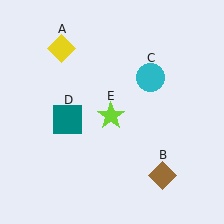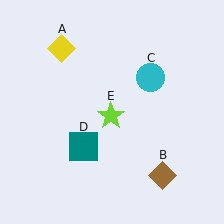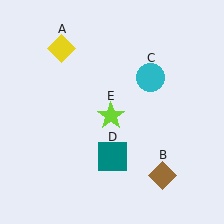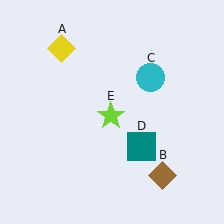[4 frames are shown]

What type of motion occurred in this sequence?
The teal square (object D) rotated counterclockwise around the center of the scene.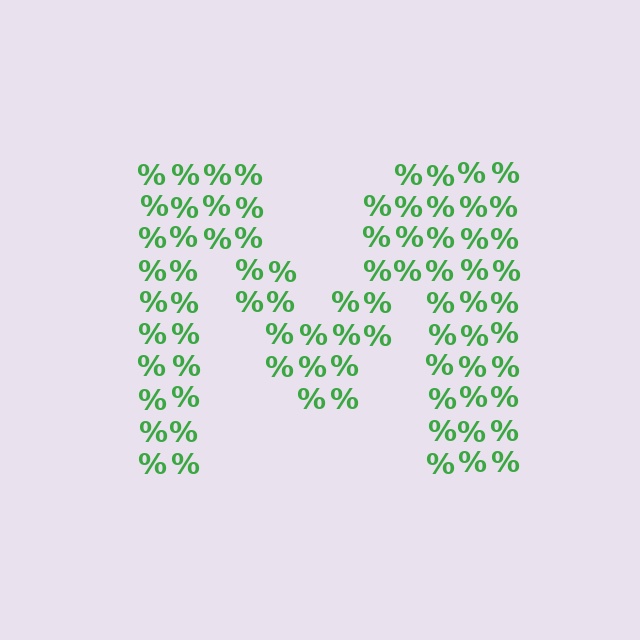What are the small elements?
The small elements are percent signs.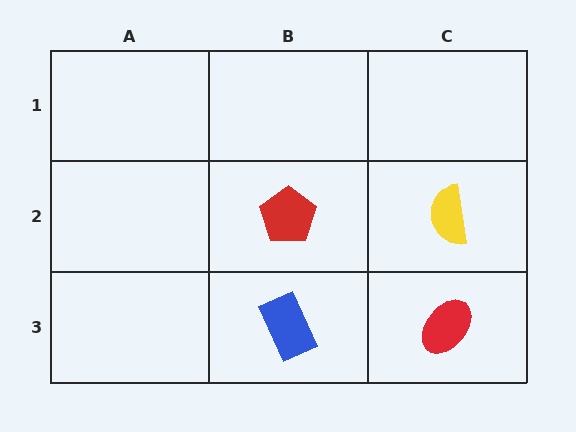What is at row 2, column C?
A yellow semicircle.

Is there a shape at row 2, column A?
No, that cell is empty.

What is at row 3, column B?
A blue rectangle.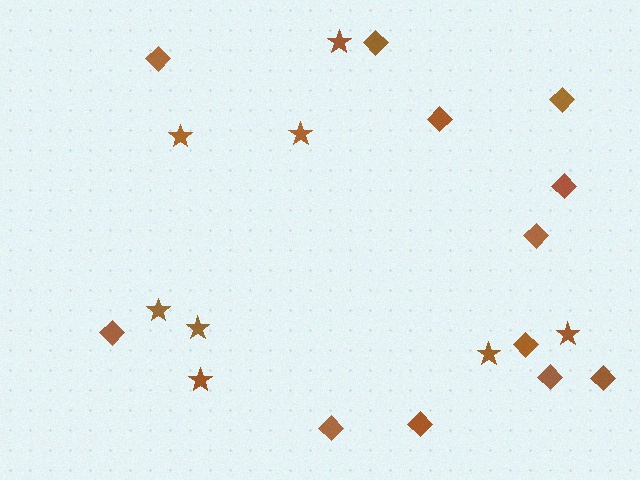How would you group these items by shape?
There are 2 groups: one group of stars (8) and one group of diamonds (12).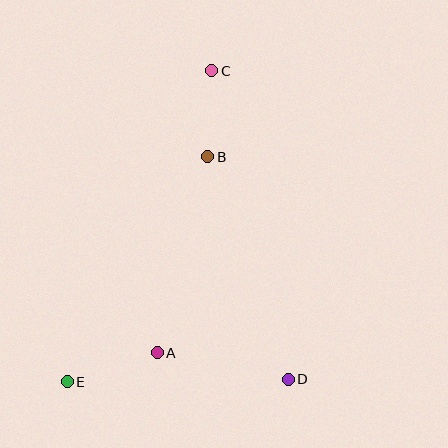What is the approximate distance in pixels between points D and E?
The distance between D and E is approximately 221 pixels.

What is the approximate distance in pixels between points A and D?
The distance between A and D is approximately 134 pixels.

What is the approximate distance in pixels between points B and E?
The distance between B and E is approximately 265 pixels.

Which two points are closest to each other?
Points B and C are closest to each other.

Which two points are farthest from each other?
Points C and E are farthest from each other.